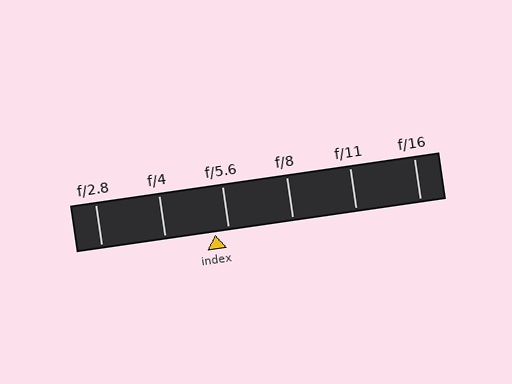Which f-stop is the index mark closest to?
The index mark is closest to f/5.6.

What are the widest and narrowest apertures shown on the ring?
The widest aperture shown is f/2.8 and the narrowest is f/16.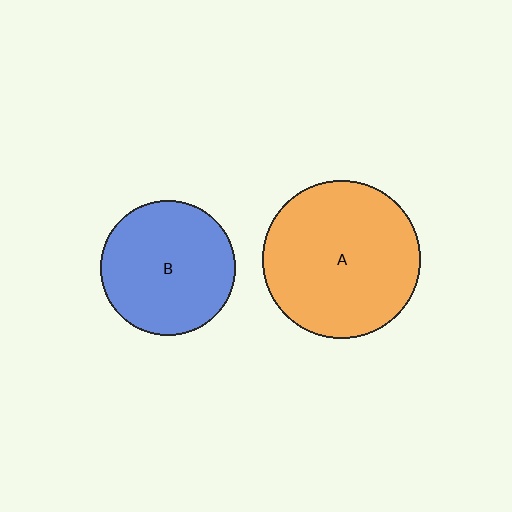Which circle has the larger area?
Circle A (orange).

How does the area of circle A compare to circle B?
Approximately 1.4 times.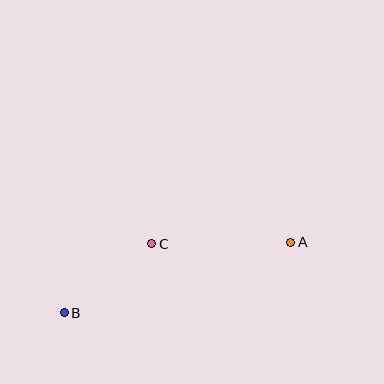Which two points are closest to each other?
Points B and C are closest to each other.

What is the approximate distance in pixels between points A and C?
The distance between A and C is approximately 139 pixels.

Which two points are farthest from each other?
Points A and B are farthest from each other.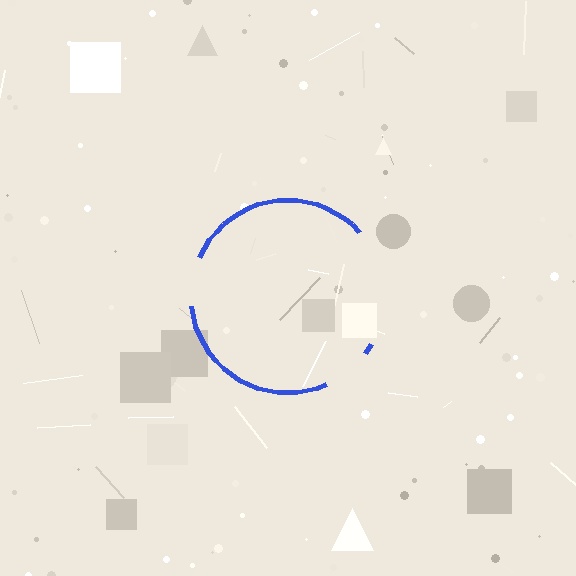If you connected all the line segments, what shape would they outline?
They would outline a circle.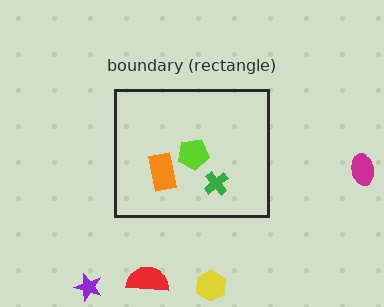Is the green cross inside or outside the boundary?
Inside.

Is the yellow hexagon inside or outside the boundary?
Outside.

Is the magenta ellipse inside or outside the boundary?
Outside.